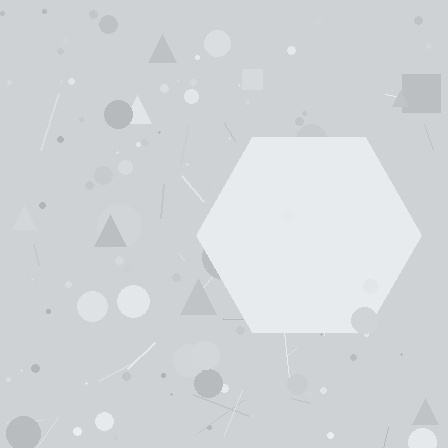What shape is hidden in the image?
A hexagon is hidden in the image.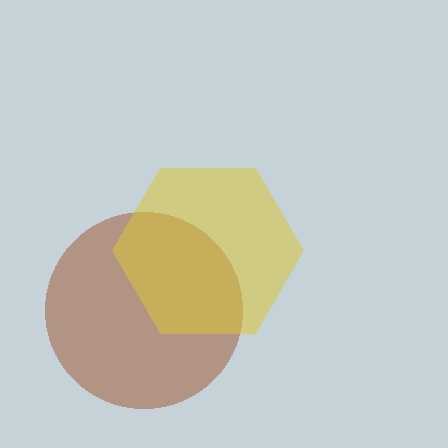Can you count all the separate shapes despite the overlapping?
Yes, there are 2 separate shapes.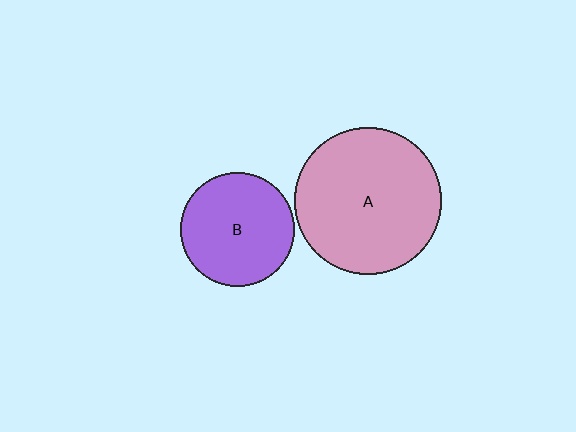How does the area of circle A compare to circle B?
Approximately 1.7 times.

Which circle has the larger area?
Circle A (pink).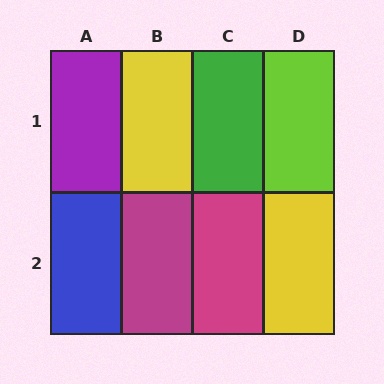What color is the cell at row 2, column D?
Yellow.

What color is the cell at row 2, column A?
Blue.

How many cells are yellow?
2 cells are yellow.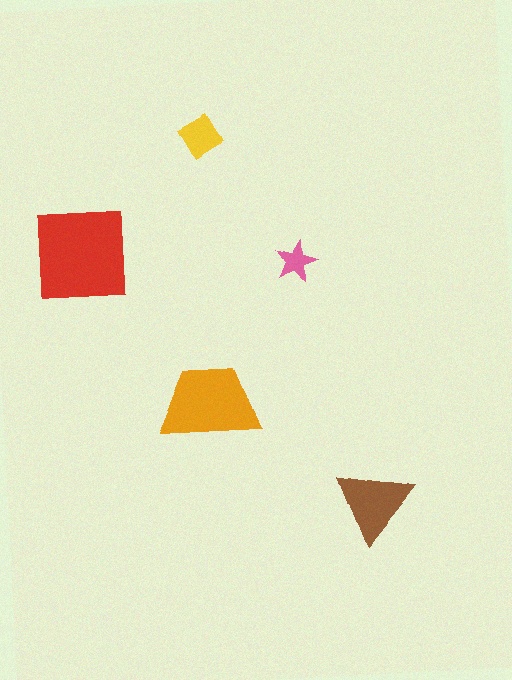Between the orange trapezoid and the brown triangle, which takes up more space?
The orange trapezoid.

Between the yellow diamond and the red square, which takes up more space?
The red square.